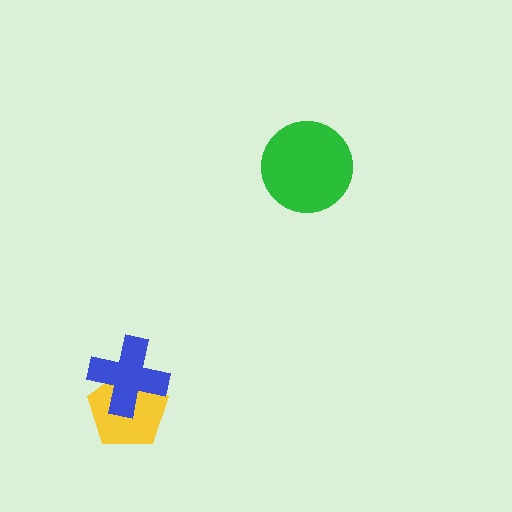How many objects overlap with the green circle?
0 objects overlap with the green circle.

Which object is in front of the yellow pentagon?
The blue cross is in front of the yellow pentagon.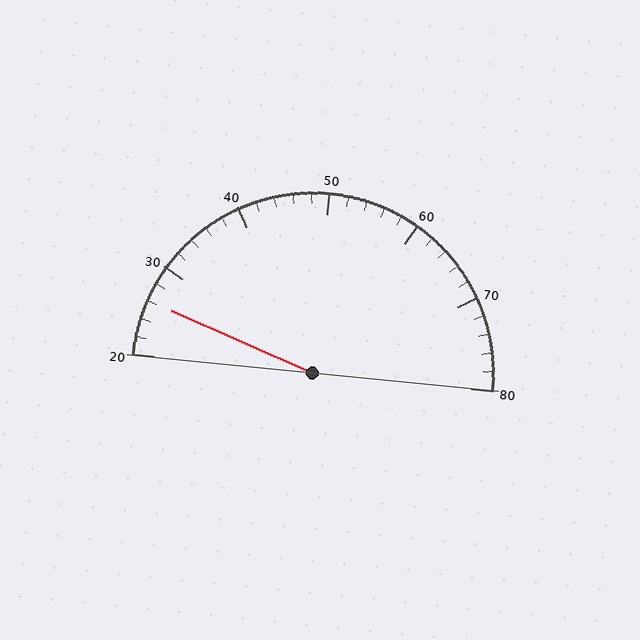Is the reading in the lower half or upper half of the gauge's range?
The reading is in the lower half of the range (20 to 80).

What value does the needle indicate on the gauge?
The needle indicates approximately 26.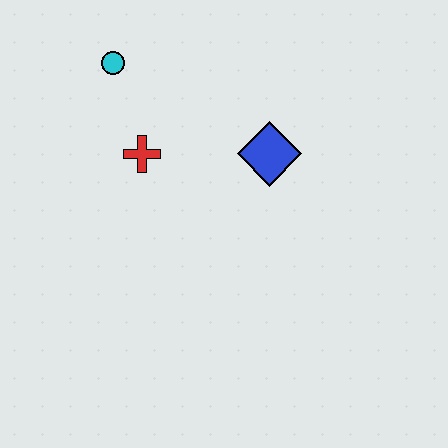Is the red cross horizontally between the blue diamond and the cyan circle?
Yes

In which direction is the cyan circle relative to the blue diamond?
The cyan circle is to the left of the blue diamond.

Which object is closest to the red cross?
The cyan circle is closest to the red cross.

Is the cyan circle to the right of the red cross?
No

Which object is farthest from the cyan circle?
The blue diamond is farthest from the cyan circle.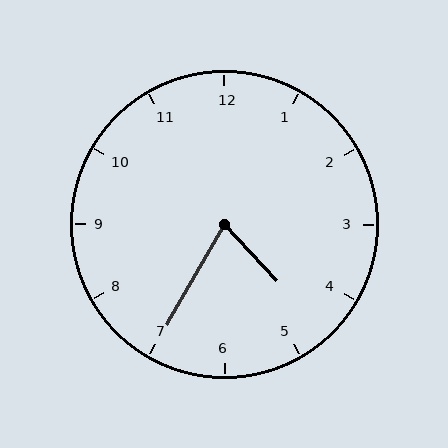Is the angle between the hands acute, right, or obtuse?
It is acute.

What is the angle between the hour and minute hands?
Approximately 72 degrees.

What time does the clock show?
4:35.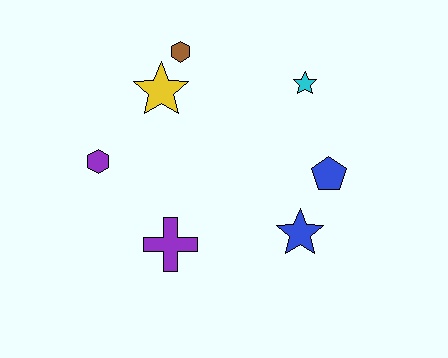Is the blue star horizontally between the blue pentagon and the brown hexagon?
Yes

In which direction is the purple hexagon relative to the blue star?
The purple hexagon is to the left of the blue star.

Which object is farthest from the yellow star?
The blue star is farthest from the yellow star.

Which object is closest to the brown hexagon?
The yellow star is closest to the brown hexagon.